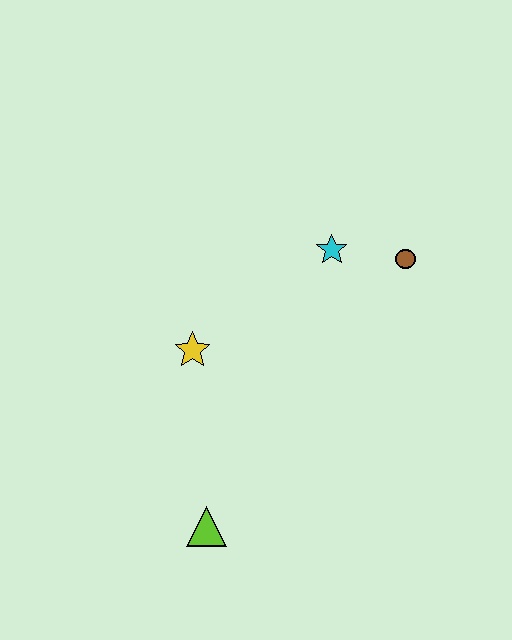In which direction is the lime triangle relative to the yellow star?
The lime triangle is below the yellow star.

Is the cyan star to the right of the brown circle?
No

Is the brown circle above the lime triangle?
Yes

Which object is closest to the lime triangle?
The yellow star is closest to the lime triangle.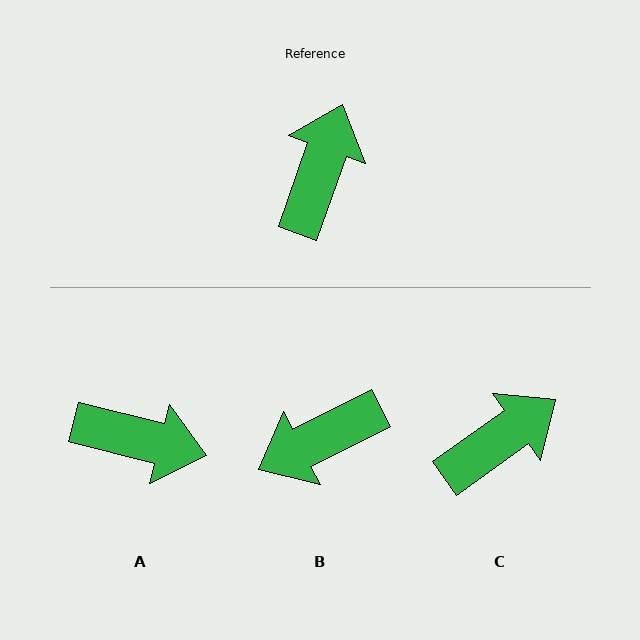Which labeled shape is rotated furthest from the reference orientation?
B, about 136 degrees away.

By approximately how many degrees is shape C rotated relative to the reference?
Approximately 35 degrees clockwise.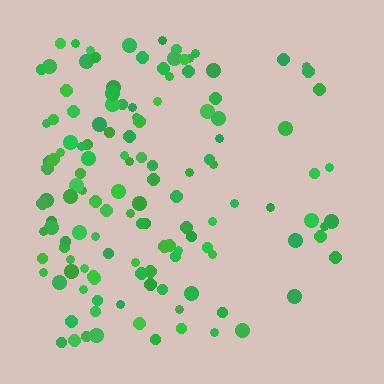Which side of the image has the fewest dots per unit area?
The right.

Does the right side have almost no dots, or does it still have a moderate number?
Still a moderate number, just noticeably fewer than the left.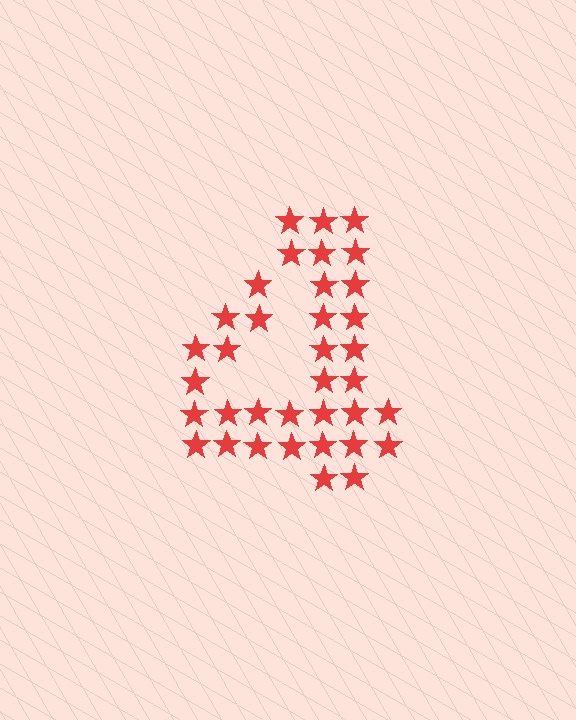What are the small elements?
The small elements are stars.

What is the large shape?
The large shape is the digit 4.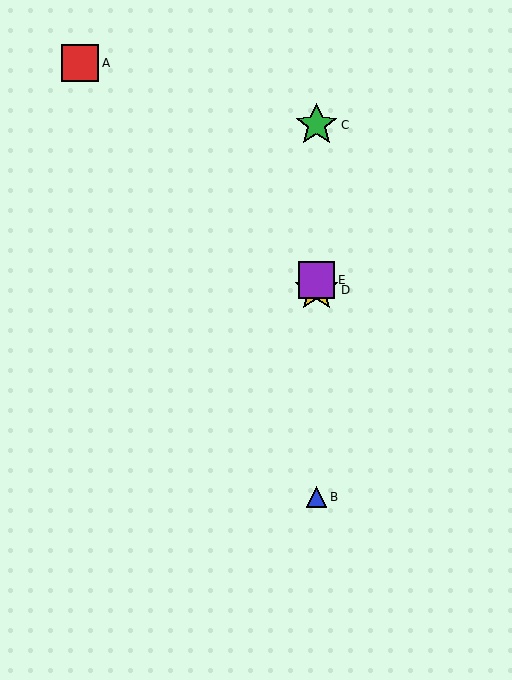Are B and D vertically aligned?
Yes, both are at x≈317.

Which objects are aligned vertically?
Objects B, C, D, E are aligned vertically.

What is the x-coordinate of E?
Object E is at x≈317.